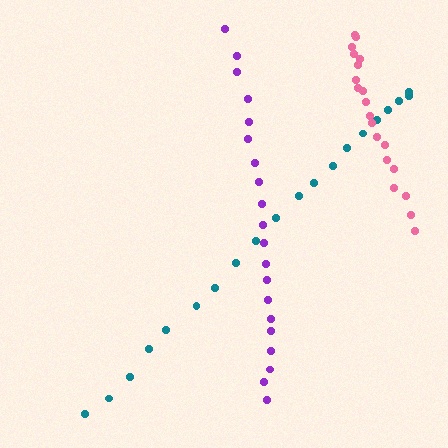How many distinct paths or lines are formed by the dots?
There are 3 distinct paths.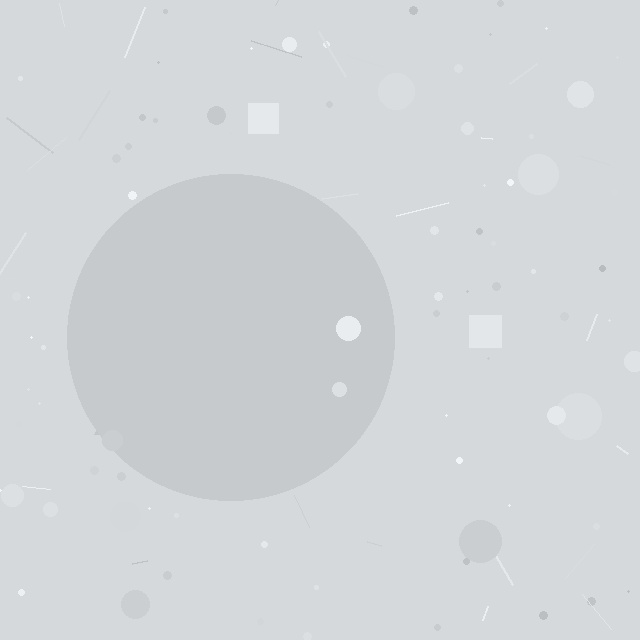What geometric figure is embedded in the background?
A circle is embedded in the background.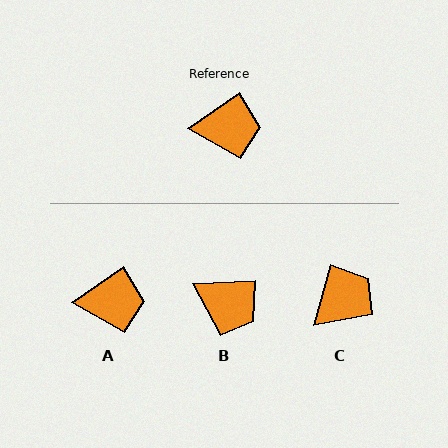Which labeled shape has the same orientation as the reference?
A.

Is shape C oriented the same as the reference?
No, it is off by about 40 degrees.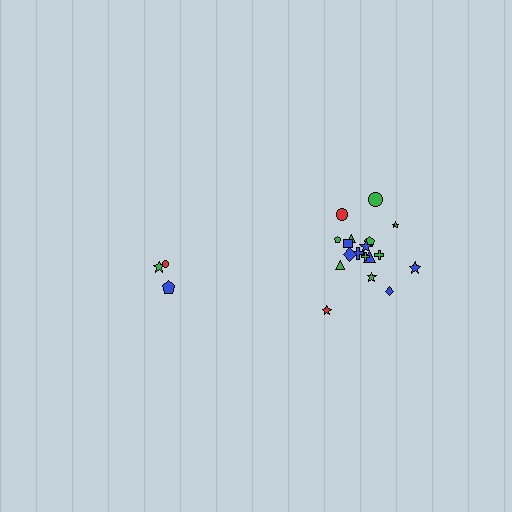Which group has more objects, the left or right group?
The right group.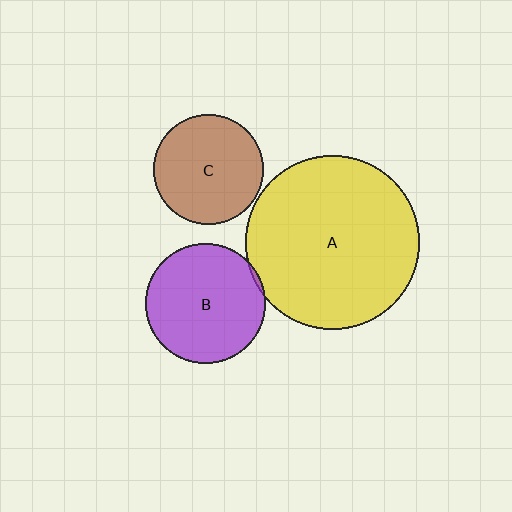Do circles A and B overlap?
Yes.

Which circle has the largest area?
Circle A (yellow).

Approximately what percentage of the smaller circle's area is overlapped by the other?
Approximately 5%.